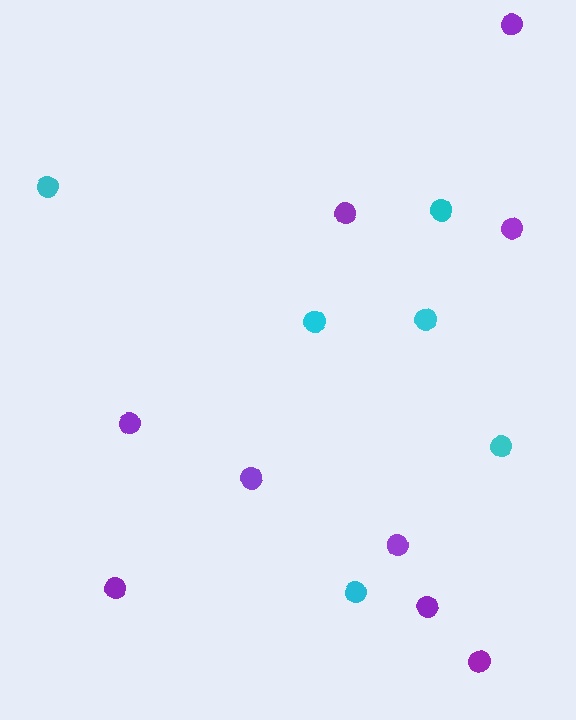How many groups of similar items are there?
There are 2 groups: one group of cyan circles (6) and one group of purple circles (9).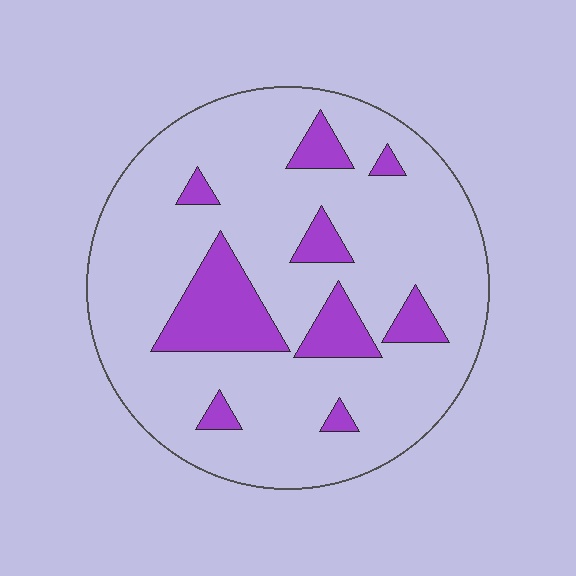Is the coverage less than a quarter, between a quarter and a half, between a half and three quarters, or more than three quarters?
Less than a quarter.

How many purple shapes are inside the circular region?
9.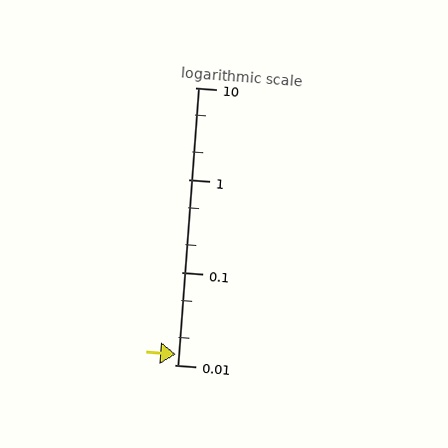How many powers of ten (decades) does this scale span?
The scale spans 3 decades, from 0.01 to 10.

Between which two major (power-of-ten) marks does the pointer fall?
The pointer is between 0.01 and 0.1.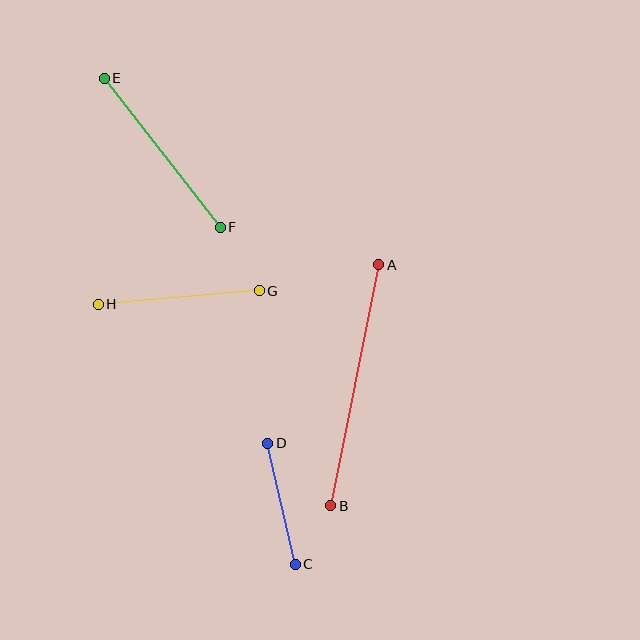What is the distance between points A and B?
The distance is approximately 245 pixels.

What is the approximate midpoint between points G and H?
The midpoint is at approximately (179, 298) pixels.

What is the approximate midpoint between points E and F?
The midpoint is at approximately (162, 153) pixels.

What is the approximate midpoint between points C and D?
The midpoint is at approximately (281, 504) pixels.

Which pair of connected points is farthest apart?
Points A and B are farthest apart.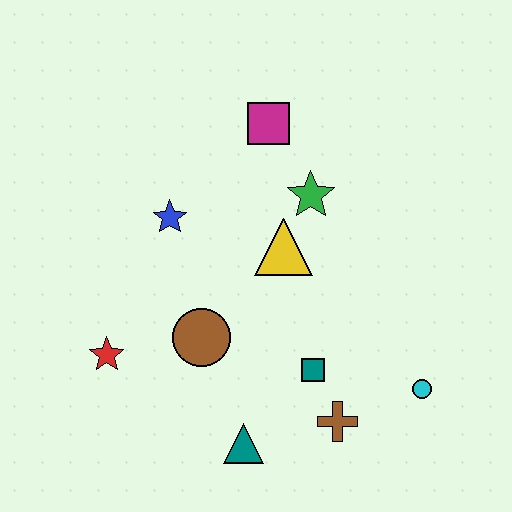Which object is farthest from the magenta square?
The teal triangle is farthest from the magenta square.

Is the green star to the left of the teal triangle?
No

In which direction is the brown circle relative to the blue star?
The brown circle is below the blue star.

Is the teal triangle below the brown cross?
Yes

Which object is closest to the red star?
The brown circle is closest to the red star.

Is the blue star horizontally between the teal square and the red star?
Yes